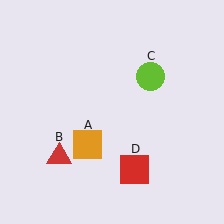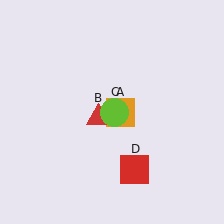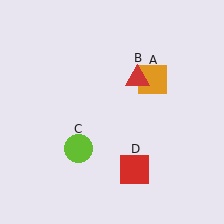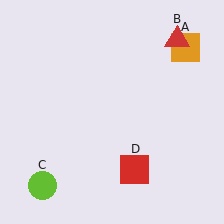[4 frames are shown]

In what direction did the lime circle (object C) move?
The lime circle (object C) moved down and to the left.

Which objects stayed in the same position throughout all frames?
Red square (object D) remained stationary.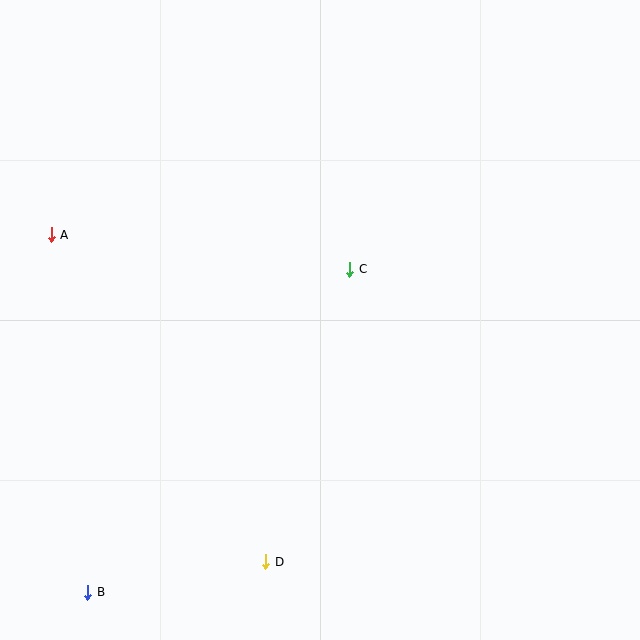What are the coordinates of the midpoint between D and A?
The midpoint between D and A is at (158, 398).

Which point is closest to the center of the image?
Point C at (350, 269) is closest to the center.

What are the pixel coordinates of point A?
Point A is at (51, 235).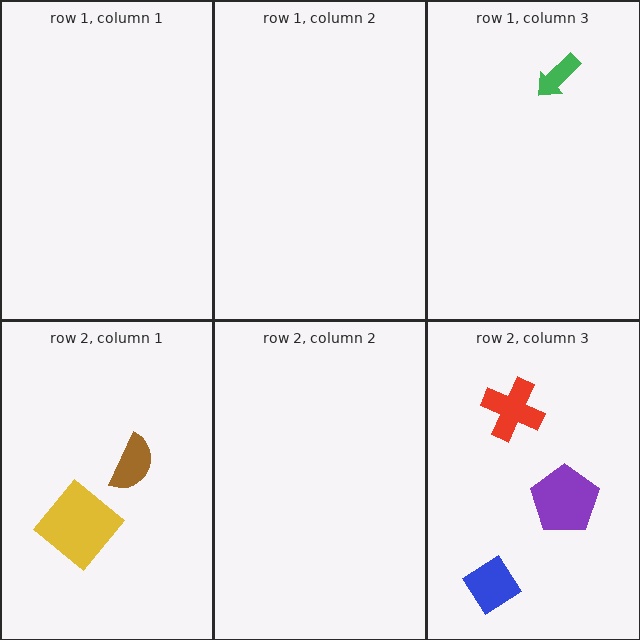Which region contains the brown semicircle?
The row 2, column 1 region.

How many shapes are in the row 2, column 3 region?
3.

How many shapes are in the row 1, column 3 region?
1.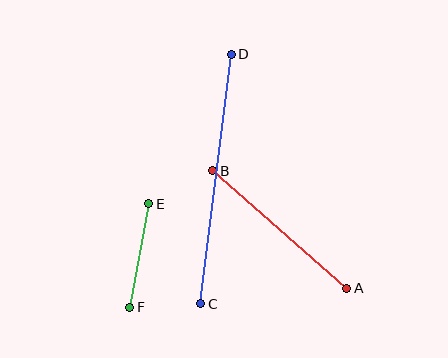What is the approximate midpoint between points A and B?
The midpoint is at approximately (280, 229) pixels.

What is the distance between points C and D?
The distance is approximately 252 pixels.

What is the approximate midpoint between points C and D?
The midpoint is at approximately (216, 179) pixels.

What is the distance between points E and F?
The distance is approximately 105 pixels.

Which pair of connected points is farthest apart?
Points C and D are farthest apart.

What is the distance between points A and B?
The distance is approximately 178 pixels.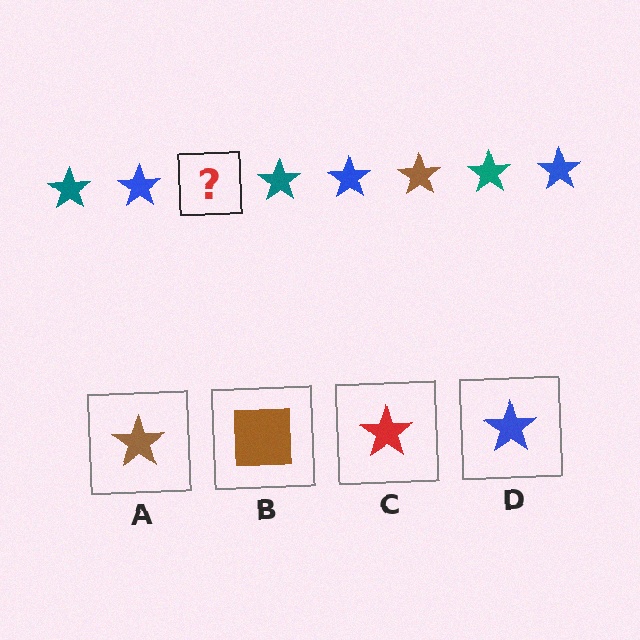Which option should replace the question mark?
Option A.